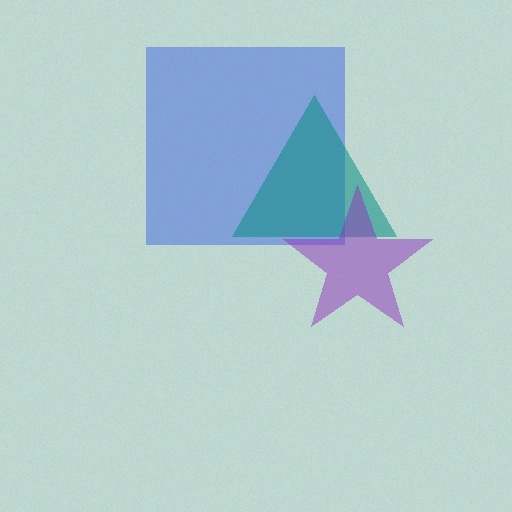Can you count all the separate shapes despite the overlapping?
Yes, there are 3 separate shapes.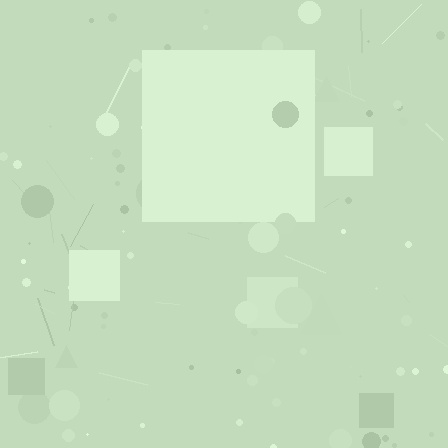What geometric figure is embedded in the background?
A square is embedded in the background.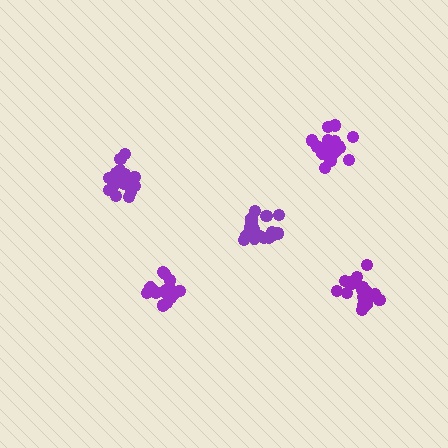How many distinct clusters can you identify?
There are 5 distinct clusters.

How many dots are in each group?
Group 1: 18 dots, Group 2: 16 dots, Group 3: 19 dots, Group 4: 21 dots, Group 5: 19 dots (93 total).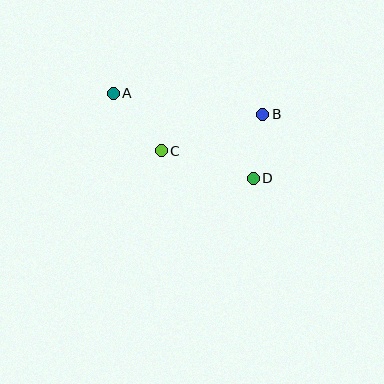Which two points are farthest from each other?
Points A and D are farthest from each other.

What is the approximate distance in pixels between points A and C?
The distance between A and C is approximately 75 pixels.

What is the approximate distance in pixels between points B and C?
The distance between B and C is approximately 108 pixels.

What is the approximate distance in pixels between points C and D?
The distance between C and D is approximately 96 pixels.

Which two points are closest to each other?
Points B and D are closest to each other.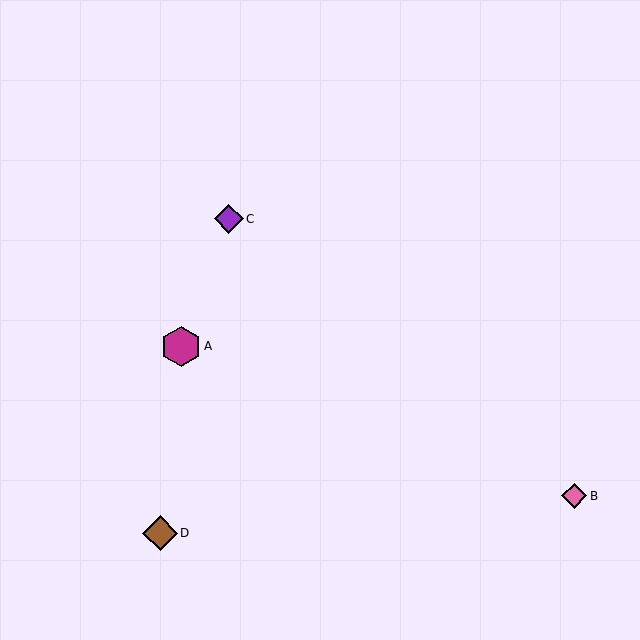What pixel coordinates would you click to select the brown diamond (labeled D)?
Click at (160, 533) to select the brown diamond D.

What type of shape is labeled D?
Shape D is a brown diamond.